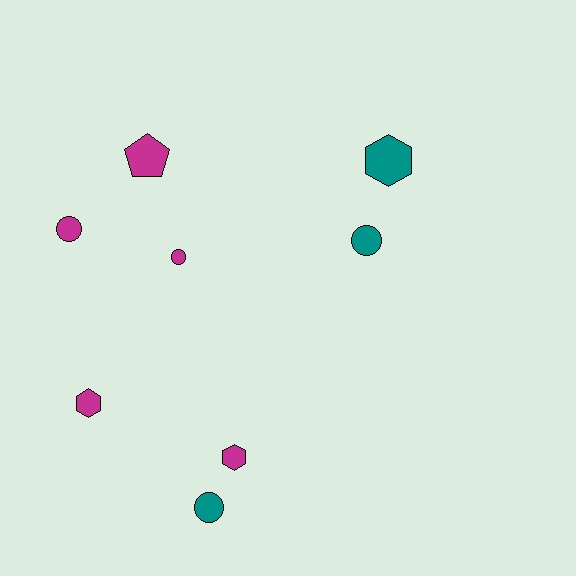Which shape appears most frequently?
Circle, with 4 objects.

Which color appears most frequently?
Magenta, with 5 objects.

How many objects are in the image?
There are 8 objects.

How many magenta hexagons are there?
There are 2 magenta hexagons.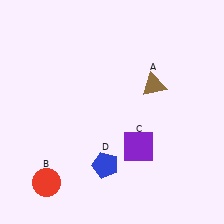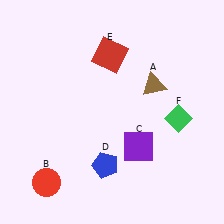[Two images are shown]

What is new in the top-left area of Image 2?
A red square (E) was added in the top-left area of Image 2.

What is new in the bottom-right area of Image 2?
A green diamond (F) was added in the bottom-right area of Image 2.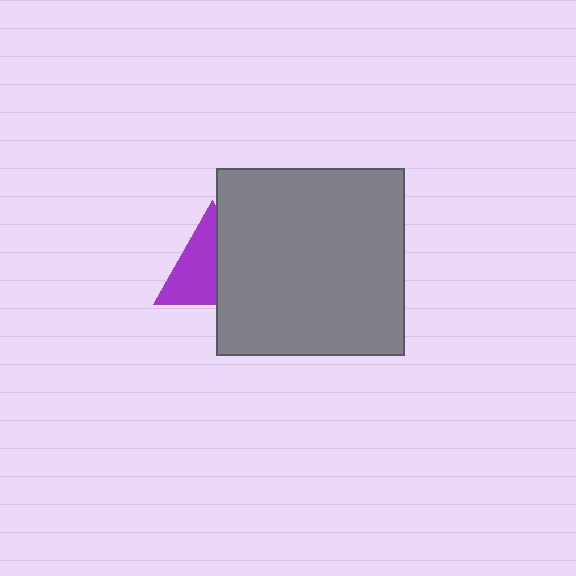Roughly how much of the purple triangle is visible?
About half of it is visible (roughly 54%).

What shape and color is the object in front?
The object in front is a gray square.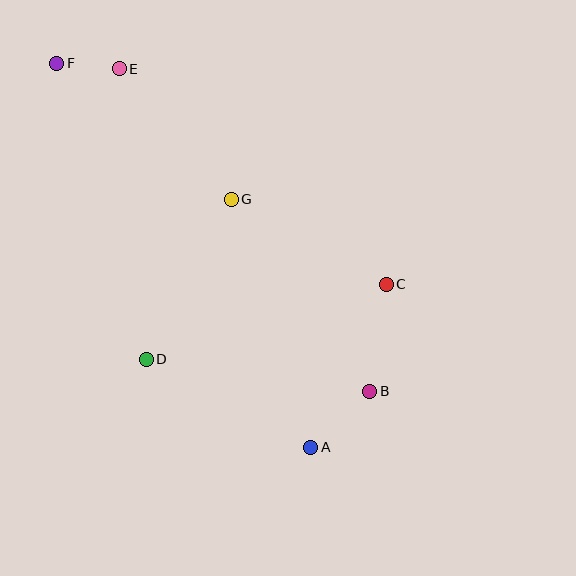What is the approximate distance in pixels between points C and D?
The distance between C and D is approximately 252 pixels.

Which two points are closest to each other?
Points E and F are closest to each other.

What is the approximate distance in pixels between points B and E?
The distance between B and E is approximately 408 pixels.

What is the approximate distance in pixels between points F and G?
The distance between F and G is approximately 222 pixels.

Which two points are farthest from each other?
Points A and F are farthest from each other.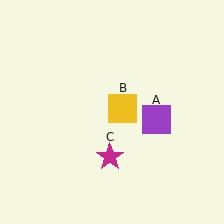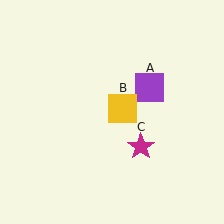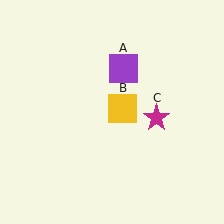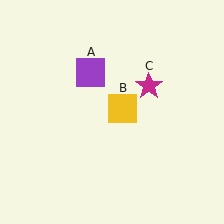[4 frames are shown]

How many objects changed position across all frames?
2 objects changed position: purple square (object A), magenta star (object C).